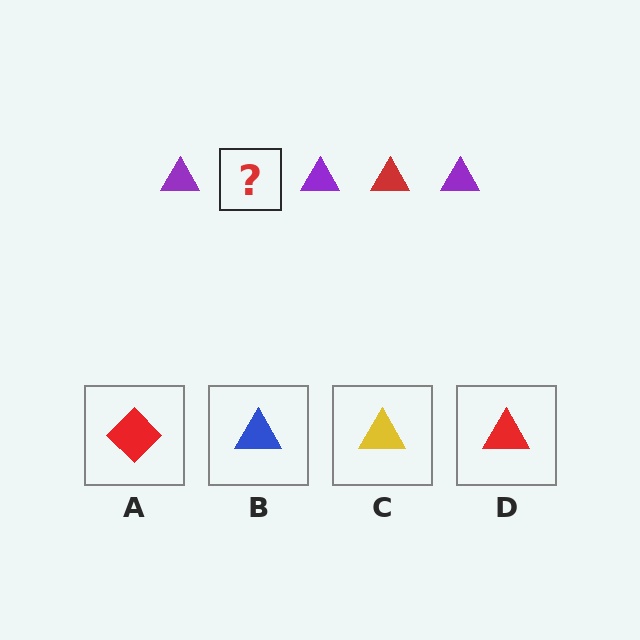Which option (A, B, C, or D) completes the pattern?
D.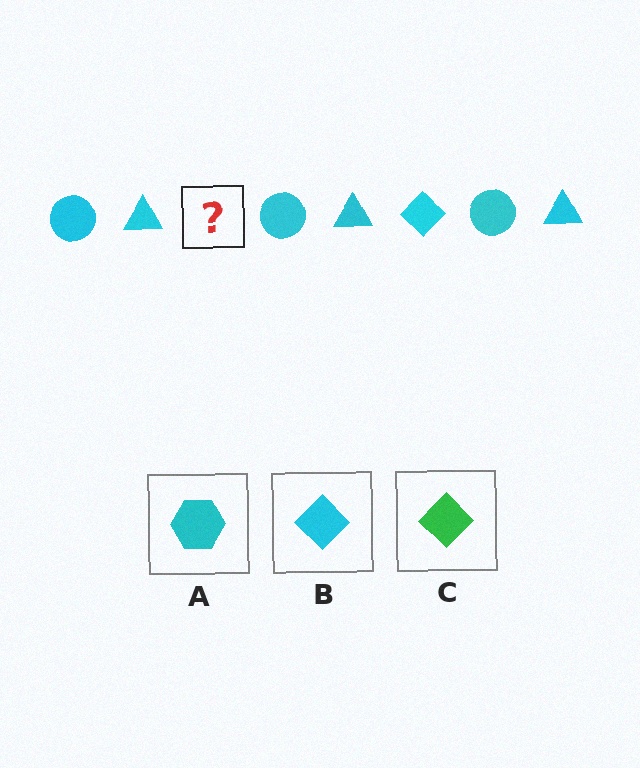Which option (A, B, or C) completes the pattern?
B.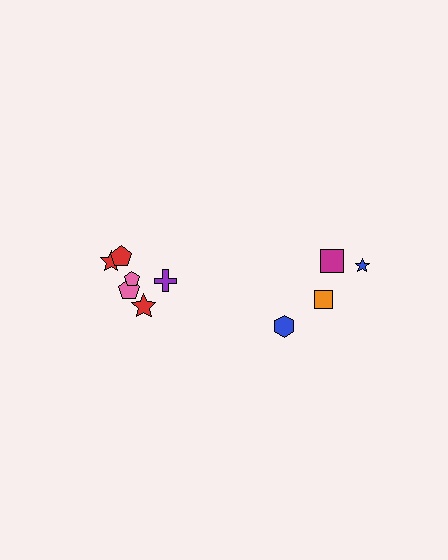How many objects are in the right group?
There are 4 objects.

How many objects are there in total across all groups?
There are 10 objects.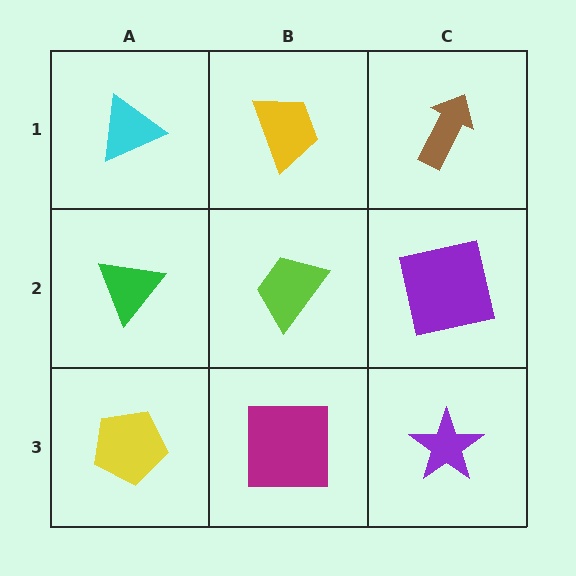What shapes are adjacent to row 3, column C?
A purple square (row 2, column C), a magenta square (row 3, column B).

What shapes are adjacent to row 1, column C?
A purple square (row 2, column C), a yellow trapezoid (row 1, column B).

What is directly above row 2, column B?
A yellow trapezoid.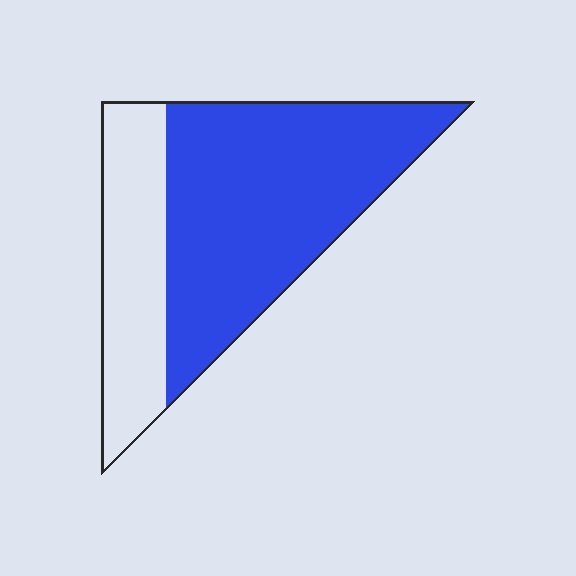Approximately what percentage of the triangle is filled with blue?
Approximately 70%.